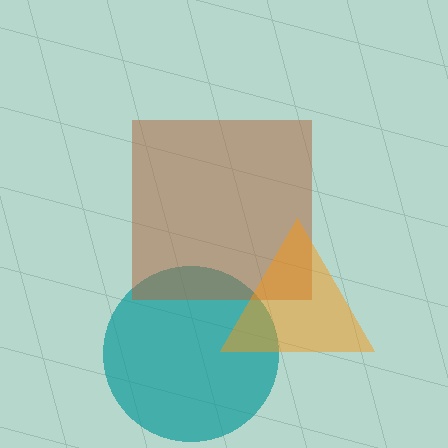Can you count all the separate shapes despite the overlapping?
Yes, there are 3 separate shapes.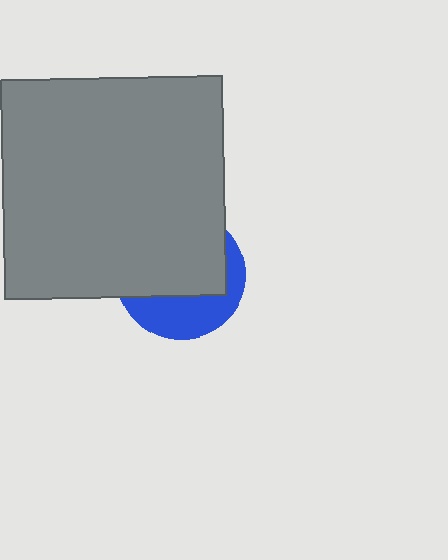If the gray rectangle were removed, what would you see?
You would see the complete blue circle.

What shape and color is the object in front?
The object in front is a gray rectangle.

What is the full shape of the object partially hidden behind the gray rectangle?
The partially hidden object is a blue circle.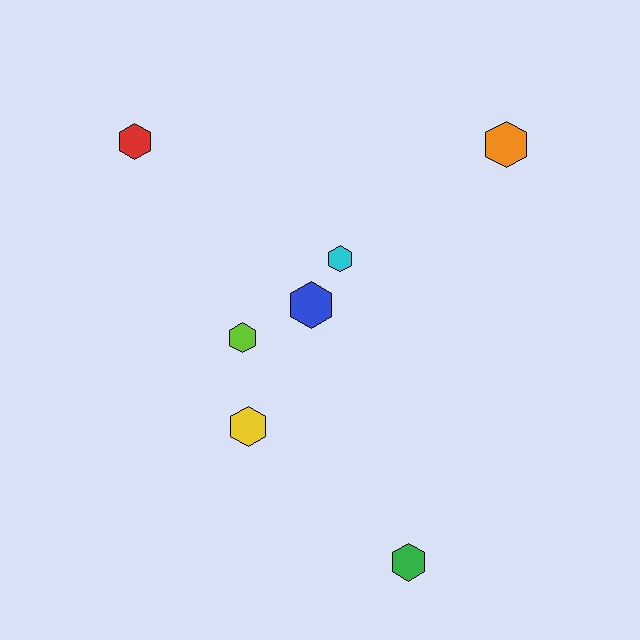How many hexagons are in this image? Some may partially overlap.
There are 7 hexagons.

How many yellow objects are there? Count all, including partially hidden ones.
There is 1 yellow object.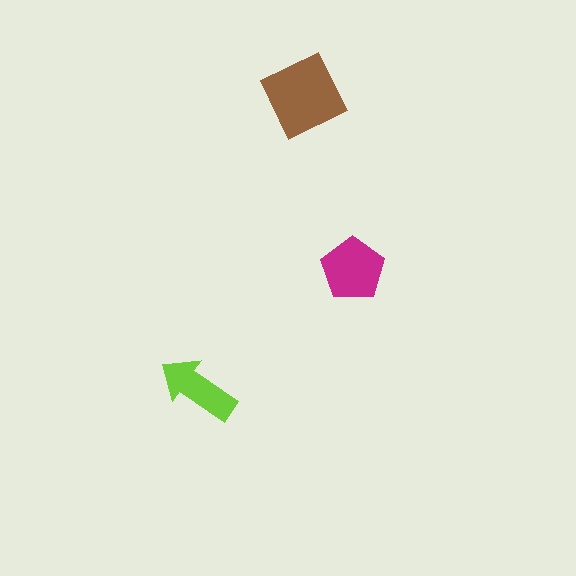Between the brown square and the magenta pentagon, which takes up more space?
The brown square.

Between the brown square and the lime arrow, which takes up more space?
The brown square.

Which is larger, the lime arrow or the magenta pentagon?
The magenta pentagon.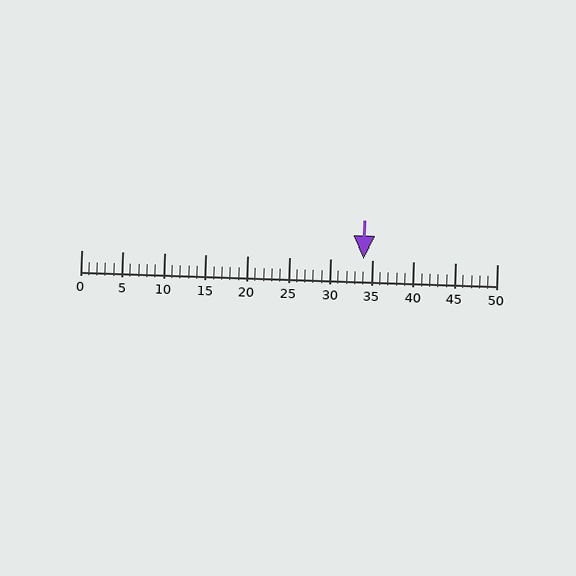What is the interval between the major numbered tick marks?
The major tick marks are spaced 5 units apart.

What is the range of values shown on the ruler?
The ruler shows values from 0 to 50.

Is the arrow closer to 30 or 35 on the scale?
The arrow is closer to 35.